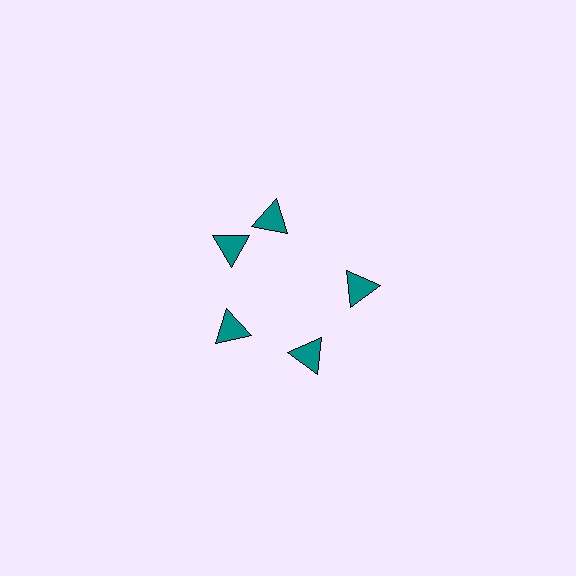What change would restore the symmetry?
The symmetry would be restored by rotating it back into even spacing with its neighbors so that all 5 triangles sit at equal angles and equal distance from the center.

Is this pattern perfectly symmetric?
No. The 5 teal triangles are arranged in a ring, but one element near the 1 o'clock position is rotated out of alignment along the ring, breaking the 5-fold rotational symmetry.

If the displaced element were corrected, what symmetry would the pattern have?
It would have 5-fold rotational symmetry — the pattern would map onto itself every 72 degrees.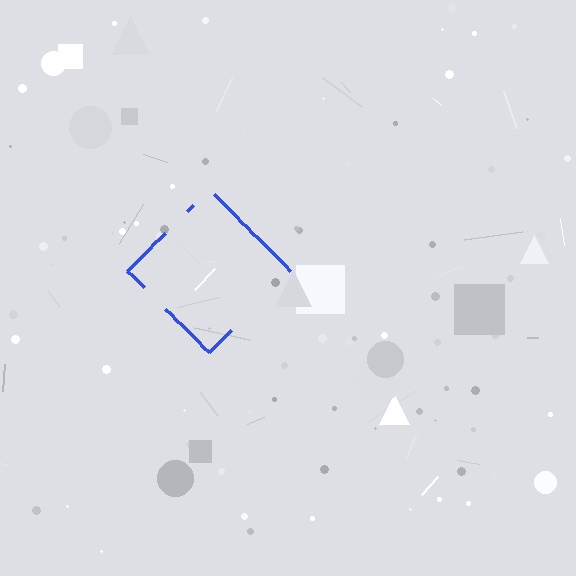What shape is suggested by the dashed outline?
The dashed outline suggests a diamond.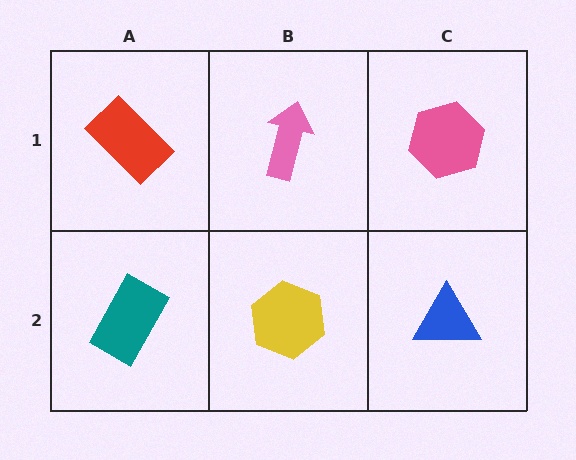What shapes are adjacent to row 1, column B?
A yellow hexagon (row 2, column B), a red rectangle (row 1, column A), a pink hexagon (row 1, column C).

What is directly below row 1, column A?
A teal rectangle.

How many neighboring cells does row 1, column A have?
2.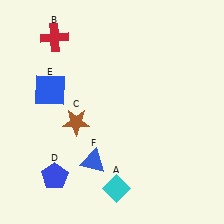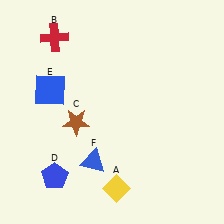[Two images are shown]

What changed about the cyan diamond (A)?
In Image 1, A is cyan. In Image 2, it changed to yellow.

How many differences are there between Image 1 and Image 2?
There is 1 difference between the two images.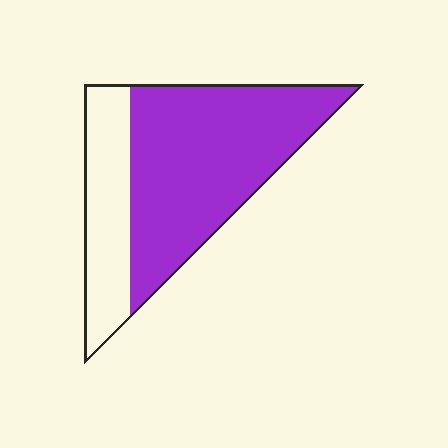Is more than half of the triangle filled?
Yes.